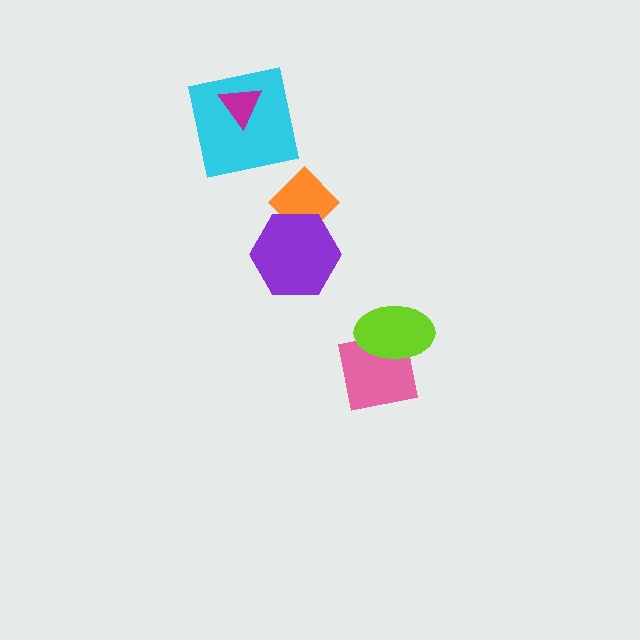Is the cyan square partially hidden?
Yes, it is partially covered by another shape.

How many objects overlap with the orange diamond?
1 object overlaps with the orange diamond.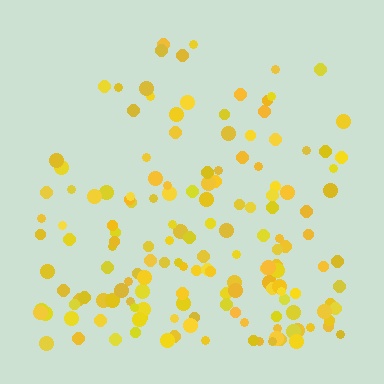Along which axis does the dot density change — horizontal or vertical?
Vertical.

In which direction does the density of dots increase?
From top to bottom, with the bottom side densest.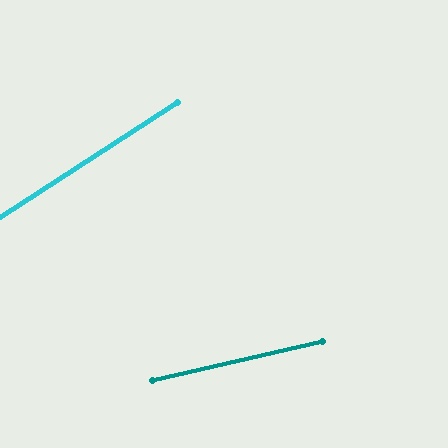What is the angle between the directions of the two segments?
Approximately 20 degrees.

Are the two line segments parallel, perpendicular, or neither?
Neither parallel nor perpendicular — they differ by about 20°.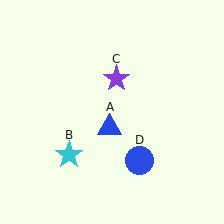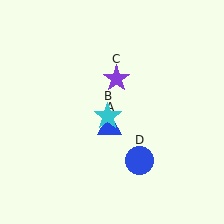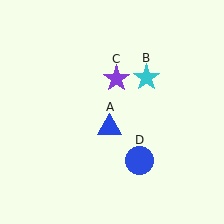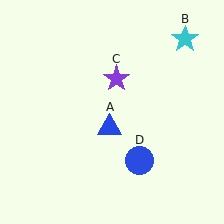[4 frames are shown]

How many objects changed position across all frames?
1 object changed position: cyan star (object B).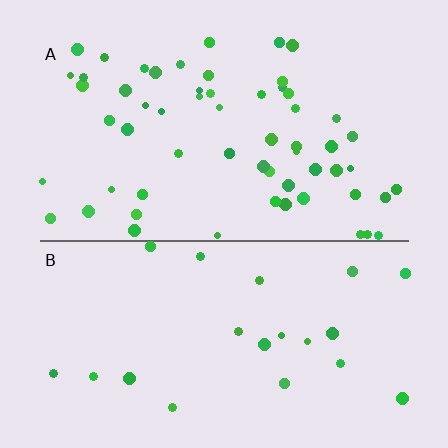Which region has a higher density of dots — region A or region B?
A (the top).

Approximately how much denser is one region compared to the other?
Approximately 2.8× — region A over region B.